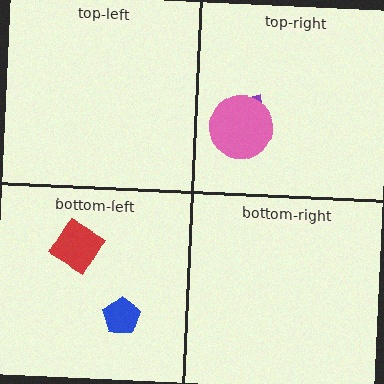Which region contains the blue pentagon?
The bottom-left region.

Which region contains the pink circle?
The top-right region.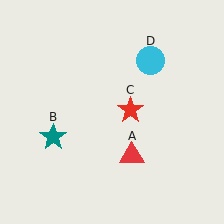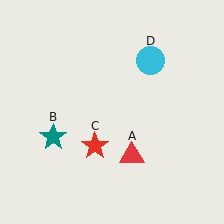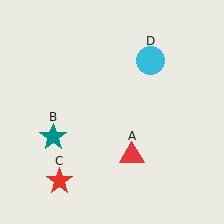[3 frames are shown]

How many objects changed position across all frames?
1 object changed position: red star (object C).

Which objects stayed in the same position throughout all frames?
Red triangle (object A) and teal star (object B) and cyan circle (object D) remained stationary.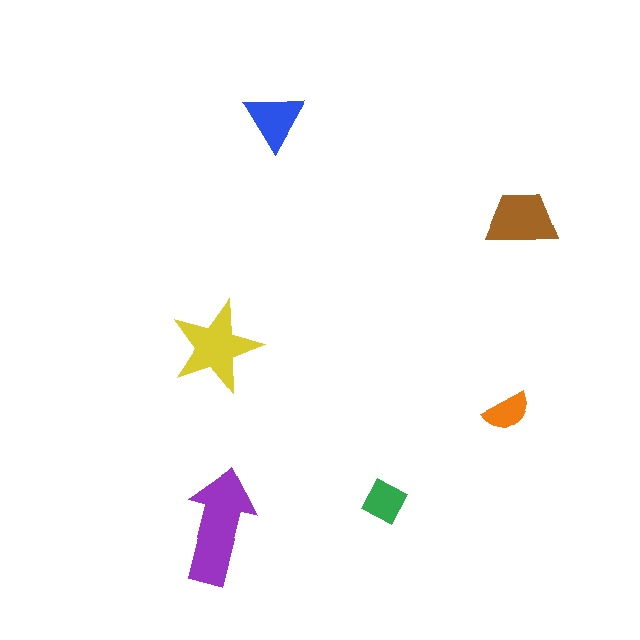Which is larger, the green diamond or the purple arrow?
The purple arrow.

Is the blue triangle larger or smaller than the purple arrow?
Smaller.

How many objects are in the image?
There are 6 objects in the image.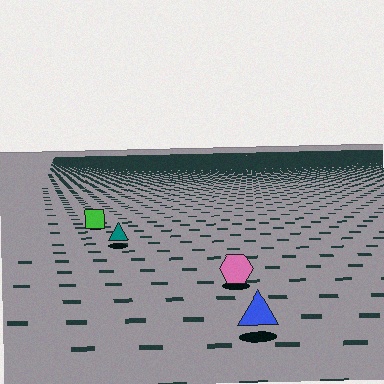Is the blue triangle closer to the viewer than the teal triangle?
Yes. The blue triangle is closer — you can tell from the texture gradient: the ground texture is coarser near it.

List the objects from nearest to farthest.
From nearest to farthest: the blue triangle, the pink hexagon, the teal triangle, the green square.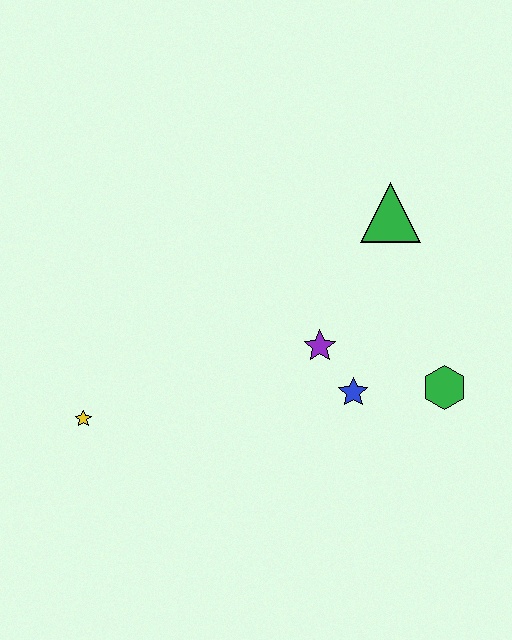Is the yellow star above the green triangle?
No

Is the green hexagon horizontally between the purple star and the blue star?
No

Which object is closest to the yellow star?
The purple star is closest to the yellow star.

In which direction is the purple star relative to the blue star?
The purple star is above the blue star.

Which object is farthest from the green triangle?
The yellow star is farthest from the green triangle.